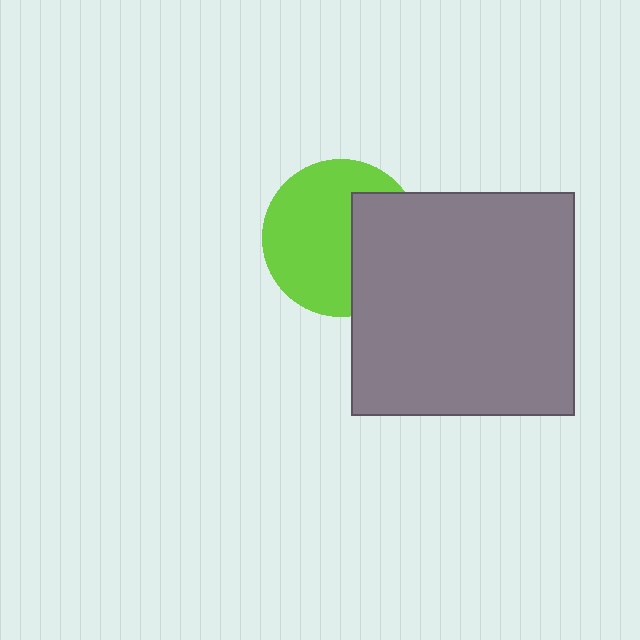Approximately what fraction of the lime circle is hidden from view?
Roughly 36% of the lime circle is hidden behind the gray square.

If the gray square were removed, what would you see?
You would see the complete lime circle.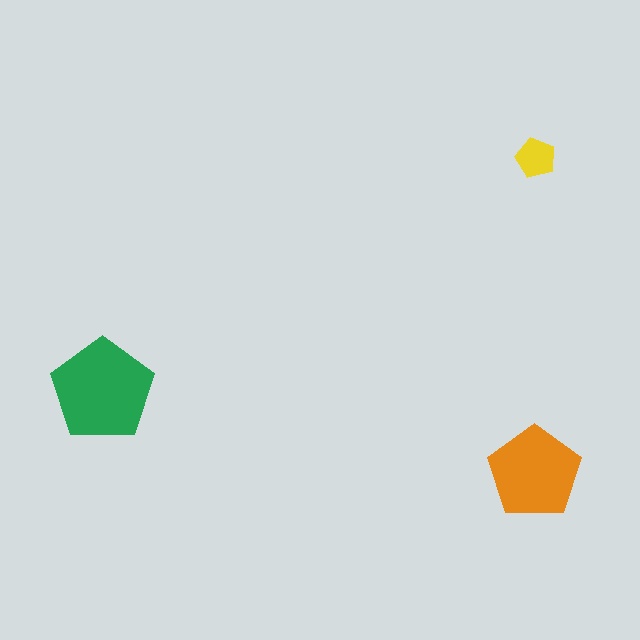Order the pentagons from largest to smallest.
the green one, the orange one, the yellow one.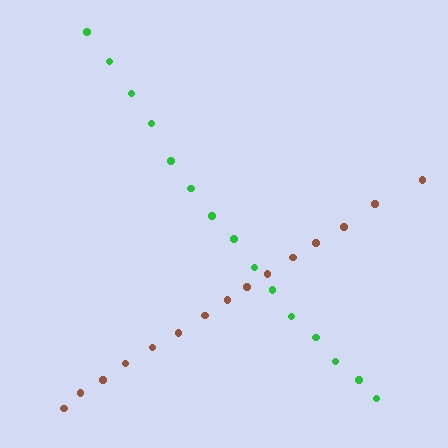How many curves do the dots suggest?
There are 2 distinct paths.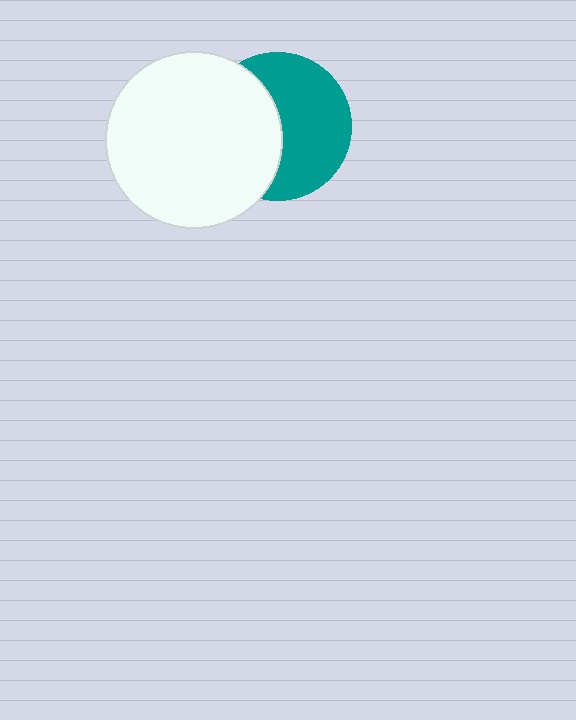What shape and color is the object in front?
The object in front is a white circle.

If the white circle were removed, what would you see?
You would see the complete teal circle.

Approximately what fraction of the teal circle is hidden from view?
Roughly 44% of the teal circle is hidden behind the white circle.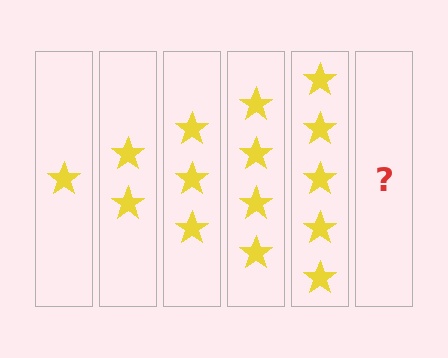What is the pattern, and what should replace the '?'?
The pattern is that each step adds one more star. The '?' should be 6 stars.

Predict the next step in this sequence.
The next step is 6 stars.